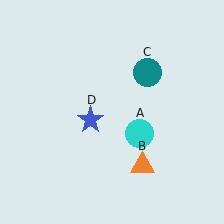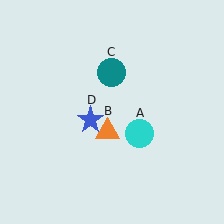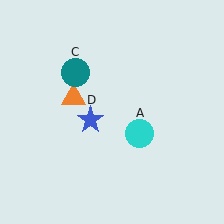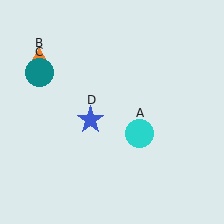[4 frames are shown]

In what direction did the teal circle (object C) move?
The teal circle (object C) moved left.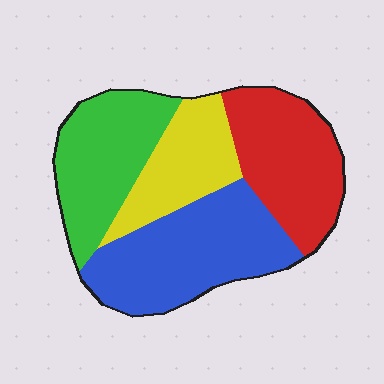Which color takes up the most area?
Blue, at roughly 30%.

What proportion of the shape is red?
Red covers 26% of the shape.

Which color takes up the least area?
Yellow, at roughly 20%.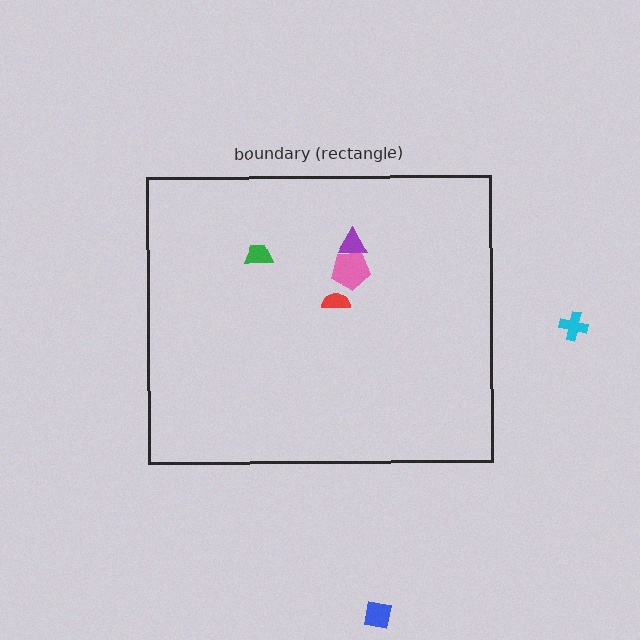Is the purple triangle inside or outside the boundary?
Inside.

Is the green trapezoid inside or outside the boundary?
Inside.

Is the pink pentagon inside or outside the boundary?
Inside.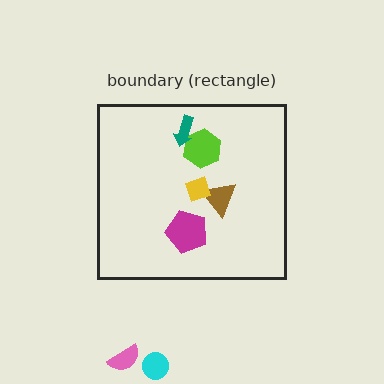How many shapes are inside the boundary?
5 inside, 2 outside.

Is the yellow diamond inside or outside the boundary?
Inside.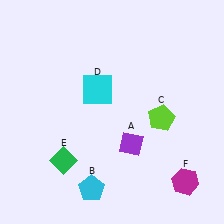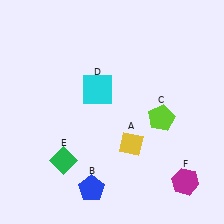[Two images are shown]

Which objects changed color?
A changed from purple to yellow. B changed from cyan to blue.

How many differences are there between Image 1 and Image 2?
There are 2 differences between the two images.